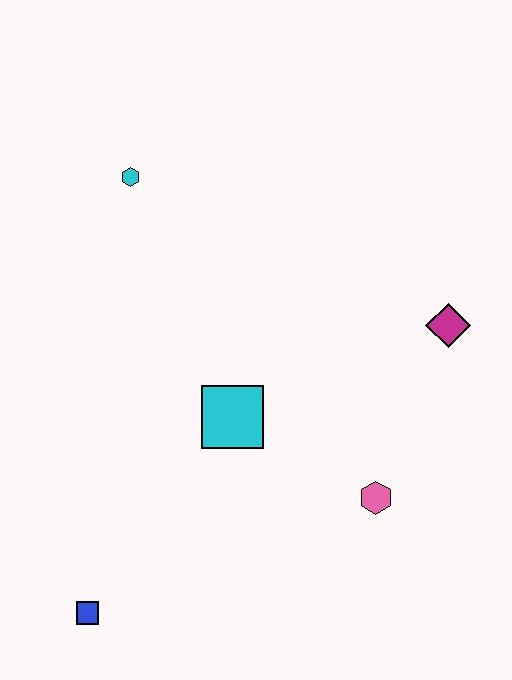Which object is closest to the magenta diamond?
The pink hexagon is closest to the magenta diamond.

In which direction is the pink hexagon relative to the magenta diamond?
The pink hexagon is below the magenta diamond.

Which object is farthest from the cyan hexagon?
The blue square is farthest from the cyan hexagon.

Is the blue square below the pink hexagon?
Yes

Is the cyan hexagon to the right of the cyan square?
No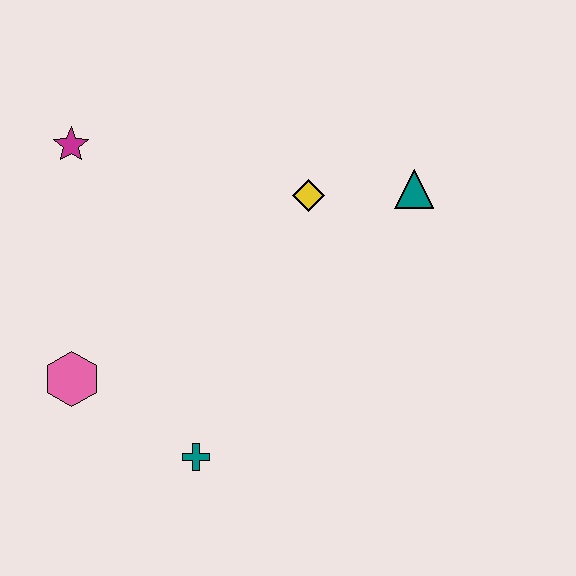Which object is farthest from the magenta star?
The teal triangle is farthest from the magenta star.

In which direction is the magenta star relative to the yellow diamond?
The magenta star is to the left of the yellow diamond.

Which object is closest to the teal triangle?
The yellow diamond is closest to the teal triangle.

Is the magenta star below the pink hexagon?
No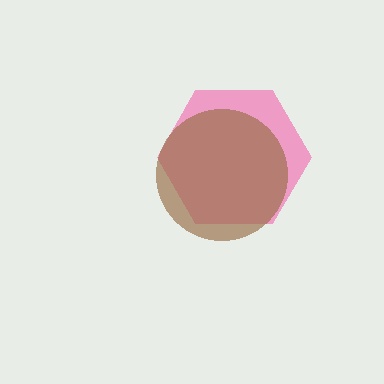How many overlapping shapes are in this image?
There are 2 overlapping shapes in the image.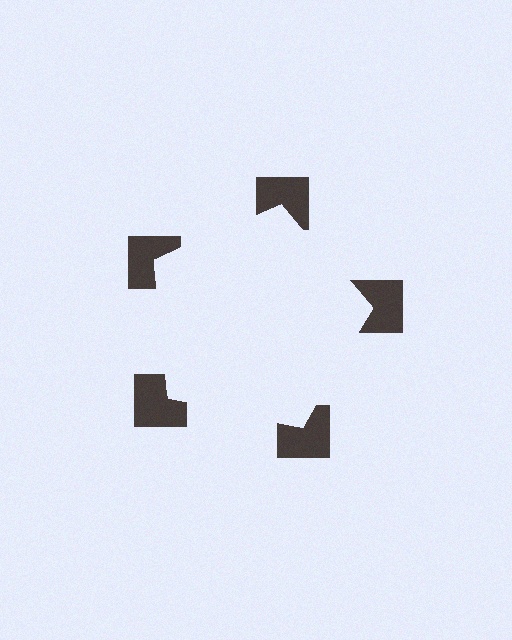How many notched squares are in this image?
There are 5 — one at each vertex of the illusory pentagon.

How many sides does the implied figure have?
5 sides.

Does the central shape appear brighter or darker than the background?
It typically appears slightly brighter than the background, even though no actual brightness change is drawn.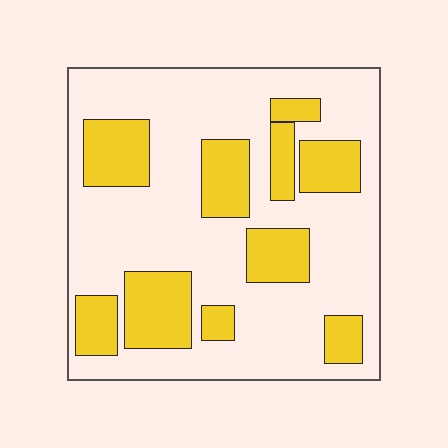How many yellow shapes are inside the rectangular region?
10.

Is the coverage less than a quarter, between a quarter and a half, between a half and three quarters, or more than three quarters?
Between a quarter and a half.